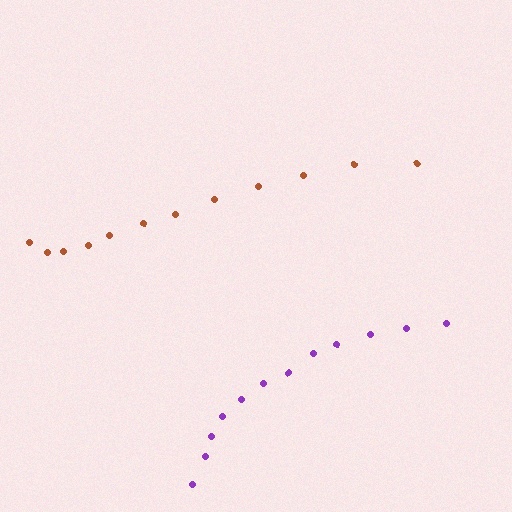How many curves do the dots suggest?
There are 2 distinct paths.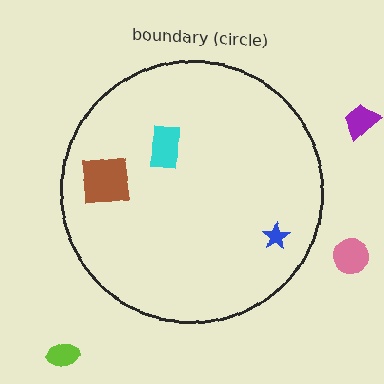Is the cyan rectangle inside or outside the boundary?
Inside.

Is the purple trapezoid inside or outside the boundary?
Outside.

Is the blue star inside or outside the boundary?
Inside.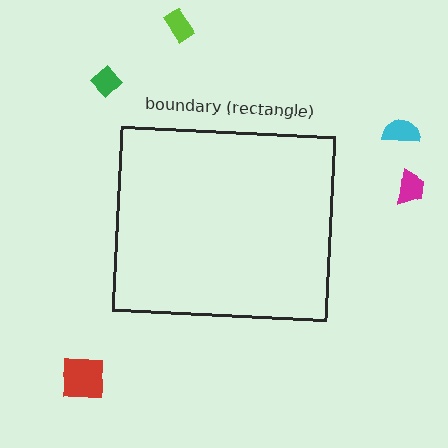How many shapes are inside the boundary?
0 inside, 5 outside.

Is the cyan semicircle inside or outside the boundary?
Outside.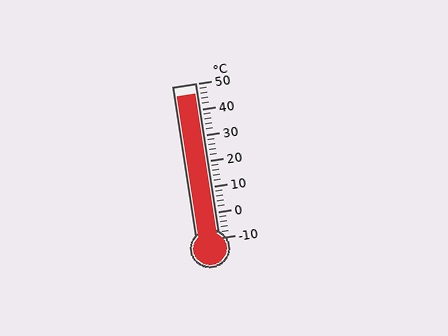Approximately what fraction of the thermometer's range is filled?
The thermometer is filled to approximately 95% of its range.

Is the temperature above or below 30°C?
The temperature is above 30°C.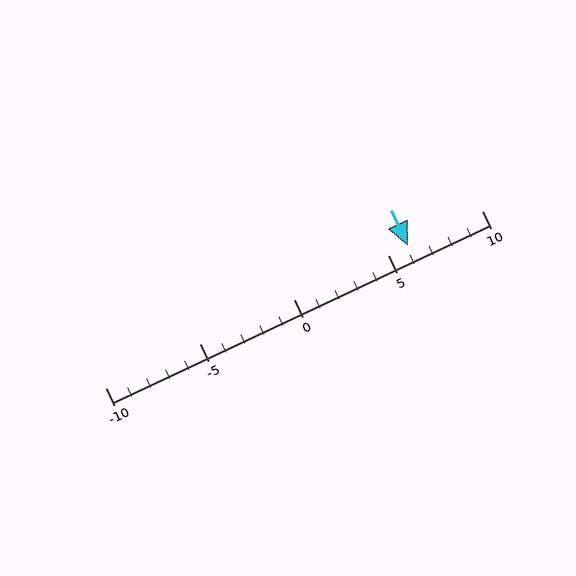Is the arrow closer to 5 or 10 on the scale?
The arrow is closer to 5.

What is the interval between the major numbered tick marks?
The major tick marks are spaced 5 units apart.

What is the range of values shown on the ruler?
The ruler shows values from -10 to 10.